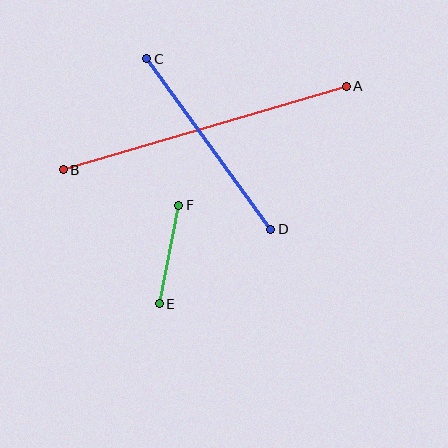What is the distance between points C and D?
The distance is approximately 211 pixels.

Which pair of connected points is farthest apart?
Points A and B are farthest apart.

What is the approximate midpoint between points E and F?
The midpoint is at approximately (169, 254) pixels.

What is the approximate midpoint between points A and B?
The midpoint is at approximately (205, 128) pixels.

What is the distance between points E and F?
The distance is approximately 100 pixels.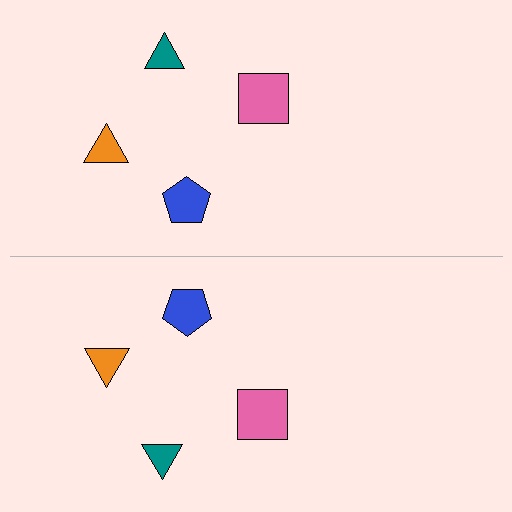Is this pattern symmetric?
Yes, this pattern has bilateral (reflection) symmetry.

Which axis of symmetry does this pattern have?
The pattern has a horizontal axis of symmetry running through the center of the image.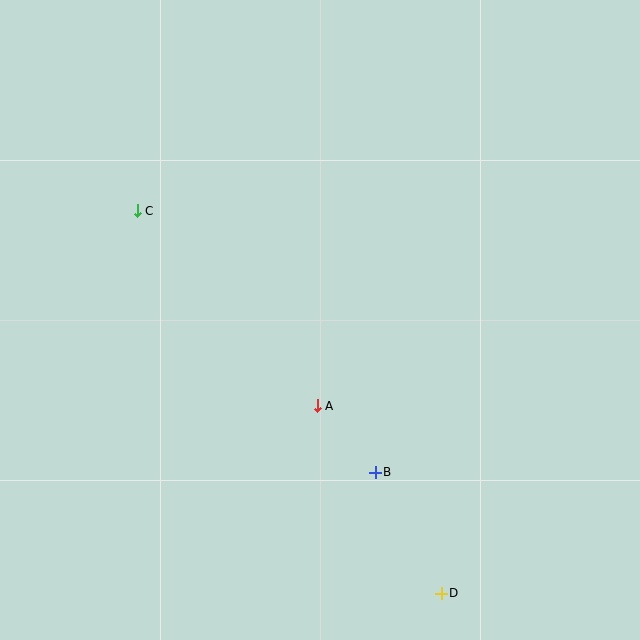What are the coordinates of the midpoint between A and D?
The midpoint between A and D is at (379, 500).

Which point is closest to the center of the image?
Point A at (317, 406) is closest to the center.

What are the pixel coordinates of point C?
Point C is at (137, 211).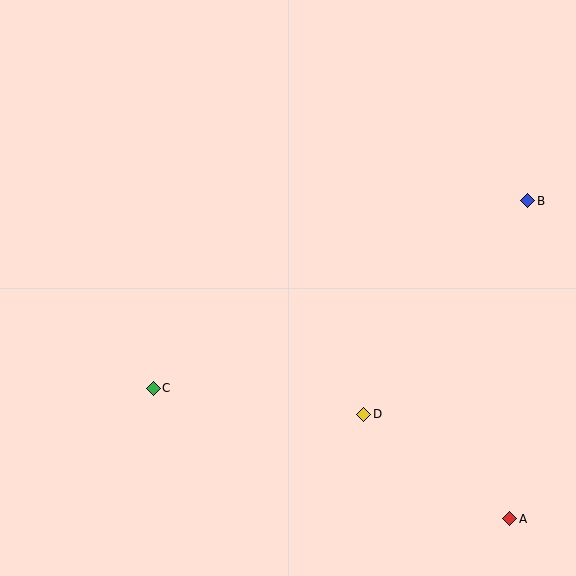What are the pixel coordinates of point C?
Point C is at (153, 388).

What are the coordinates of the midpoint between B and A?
The midpoint between B and A is at (519, 360).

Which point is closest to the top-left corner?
Point C is closest to the top-left corner.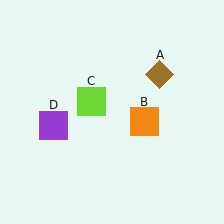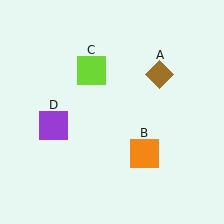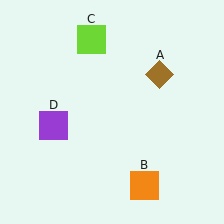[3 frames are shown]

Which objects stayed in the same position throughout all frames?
Brown diamond (object A) and purple square (object D) remained stationary.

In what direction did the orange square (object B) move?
The orange square (object B) moved down.